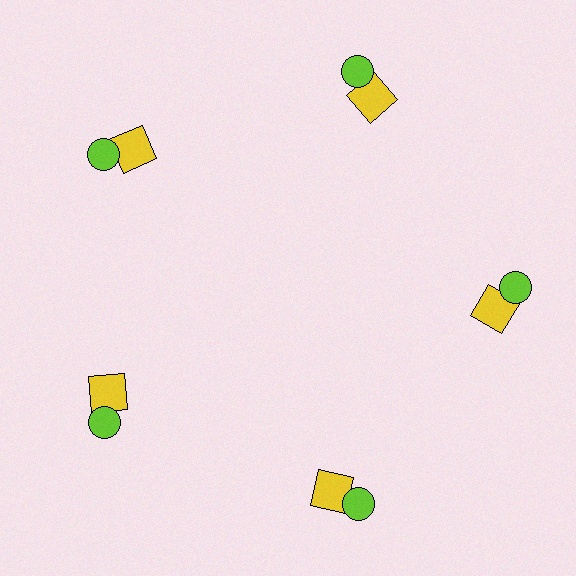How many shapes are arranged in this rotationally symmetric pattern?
There are 10 shapes, arranged in 5 groups of 2.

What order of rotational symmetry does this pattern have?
This pattern has 5-fold rotational symmetry.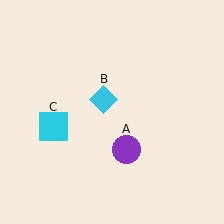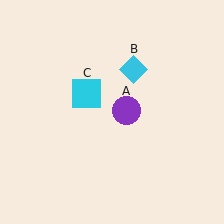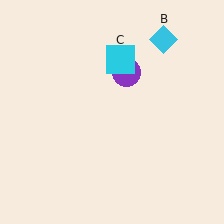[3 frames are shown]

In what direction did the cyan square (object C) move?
The cyan square (object C) moved up and to the right.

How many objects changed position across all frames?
3 objects changed position: purple circle (object A), cyan diamond (object B), cyan square (object C).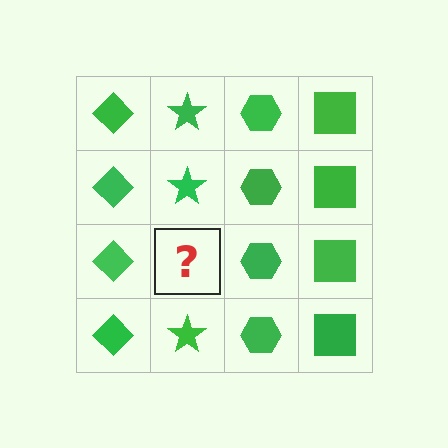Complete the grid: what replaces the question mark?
The question mark should be replaced with a green star.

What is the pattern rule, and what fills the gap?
The rule is that each column has a consistent shape. The gap should be filled with a green star.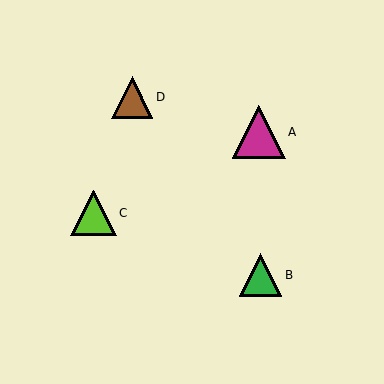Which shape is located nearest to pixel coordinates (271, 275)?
The green triangle (labeled B) at (261, 275) is nearest to that location.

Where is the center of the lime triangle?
The center of the lime triangle is at (93, 213).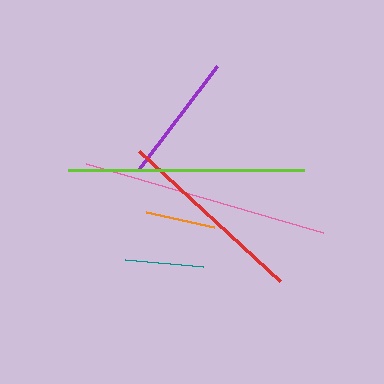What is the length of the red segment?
The red segment is approximately 192 pixels long.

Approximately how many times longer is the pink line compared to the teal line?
The pink line is approximately 3.2 times the length of the teal line.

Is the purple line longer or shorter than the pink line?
The pink line is longer than the purple line.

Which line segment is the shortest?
The orange line is the shortest at approximately 70 pixels.